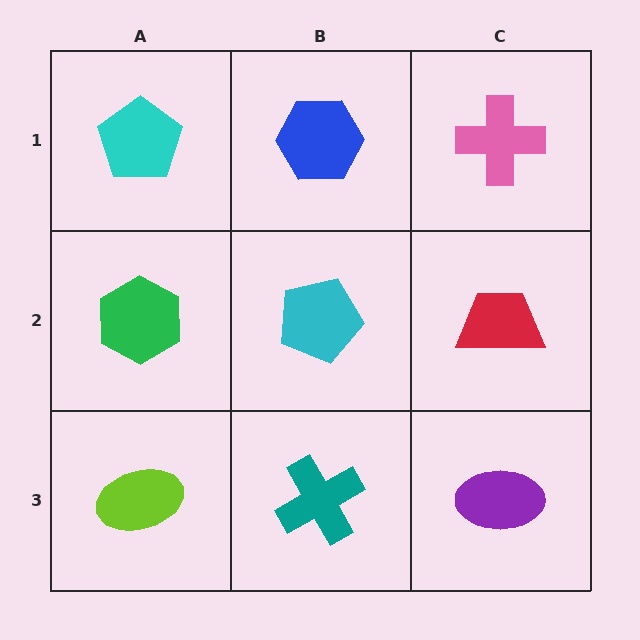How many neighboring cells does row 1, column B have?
3.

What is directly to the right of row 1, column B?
A pink cross.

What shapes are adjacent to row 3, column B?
A cyan pentagon (row 2, column B), a lime ellipse (row 3, column A), a purple ellipse (row 3, column C).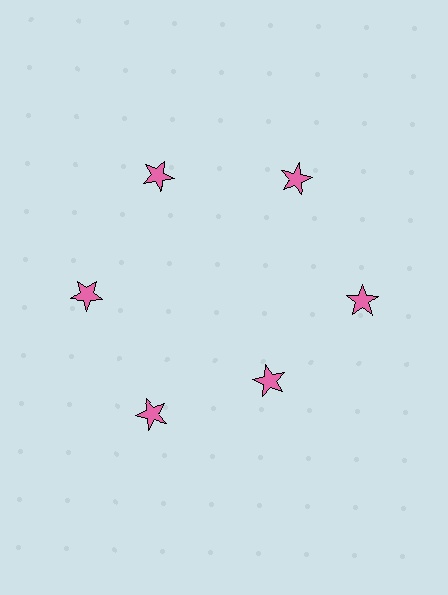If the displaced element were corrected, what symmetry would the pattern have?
It would have 6-fold rotational symmetry — the pattern would map onto itself every 60 degrees.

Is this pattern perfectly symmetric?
No. The 6 pink stars are arranged in a ring, but one element near the 5 o'clock position is pulled inward toward the center, breaking the 6-fold rotational symmetry.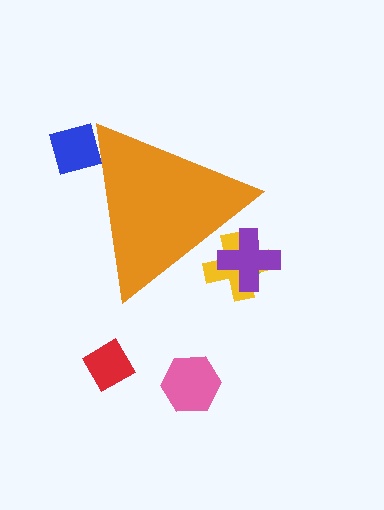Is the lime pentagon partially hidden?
Yes, the lime pentagon is partially hidden behind the orange triangle.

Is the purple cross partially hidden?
Yes, the purple cross is partially hidden behind the orange triangle.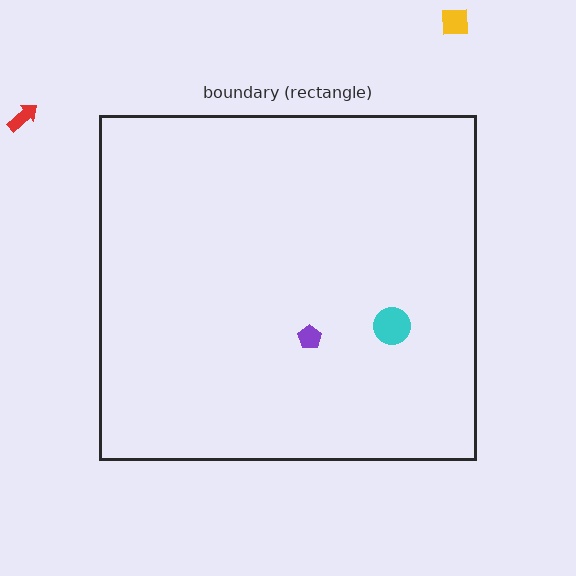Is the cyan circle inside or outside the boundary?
Inside.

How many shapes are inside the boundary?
2 inside, 2 outside.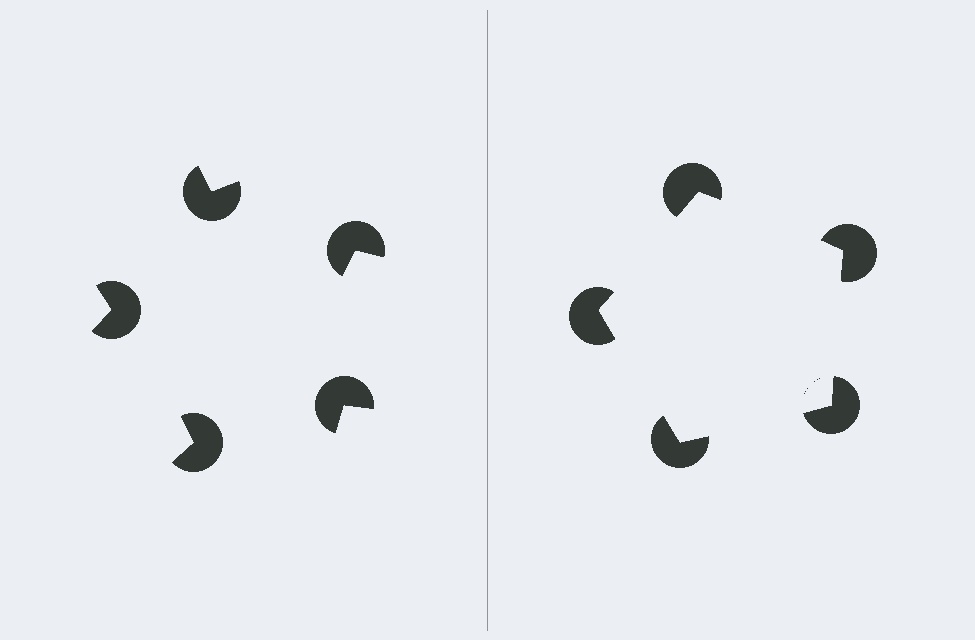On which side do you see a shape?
An illusory pentagon appears on the right side. On the left side the wedge cuts are rotated, so no coherent shape forms.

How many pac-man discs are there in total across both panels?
10 — 5 on each side.